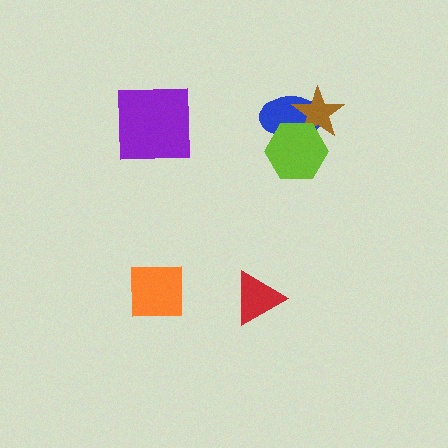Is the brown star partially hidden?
Yes, it is partially covered by another shape.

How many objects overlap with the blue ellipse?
2 objects overlap with the blue ellipse.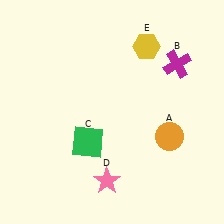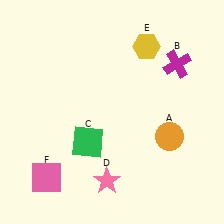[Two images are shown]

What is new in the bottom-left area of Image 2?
A pink square (F) was added in the bottom-left area of Image 2.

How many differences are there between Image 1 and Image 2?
There is 1 difference between the two images.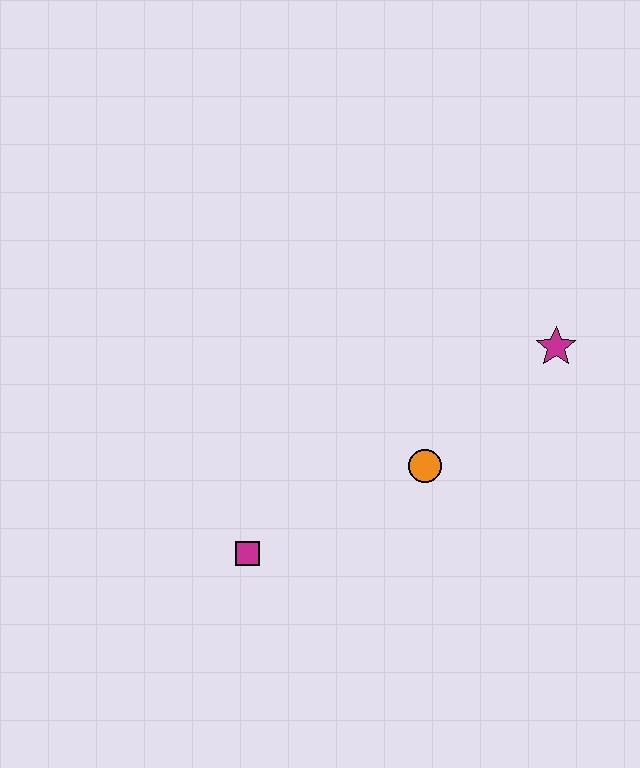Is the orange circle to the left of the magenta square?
No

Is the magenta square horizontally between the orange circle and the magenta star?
No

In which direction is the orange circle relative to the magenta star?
The orange circle is to the left of the magenta star.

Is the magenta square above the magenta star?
No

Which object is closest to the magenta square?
The orange circle is closest to the magenta square.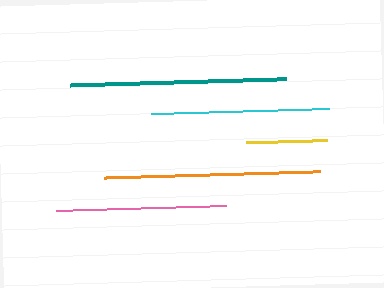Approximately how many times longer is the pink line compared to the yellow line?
The pink line is approximately 2.1 times the length of the yellow line.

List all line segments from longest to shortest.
From longest to shortest: teal, orange, cyan, pink, yellow.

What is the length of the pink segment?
The pink segment is approximately 169 pixels long.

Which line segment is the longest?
The teal line is the longest at approximately 216 pixels.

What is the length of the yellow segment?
The yellow segment is approximately 80 pixels long.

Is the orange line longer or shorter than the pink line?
The orange line is longer than the pink line.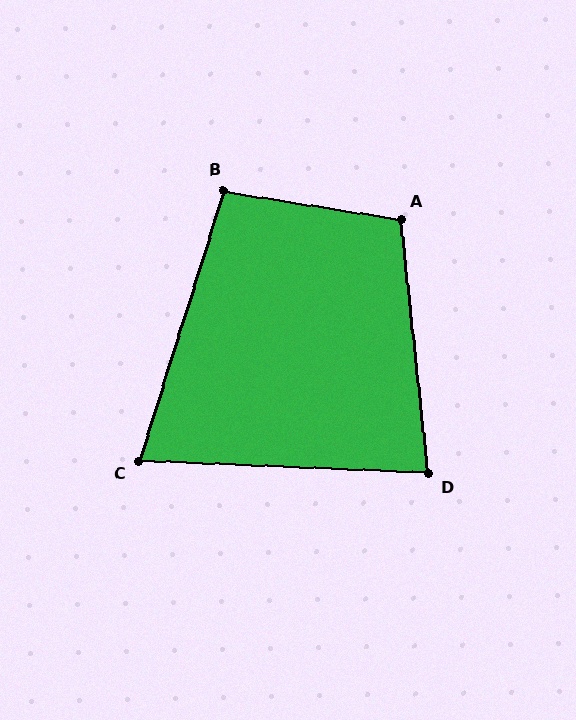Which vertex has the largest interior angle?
A, at approximately 105 degrees.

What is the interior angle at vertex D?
Approximately 82 degrees (acute).